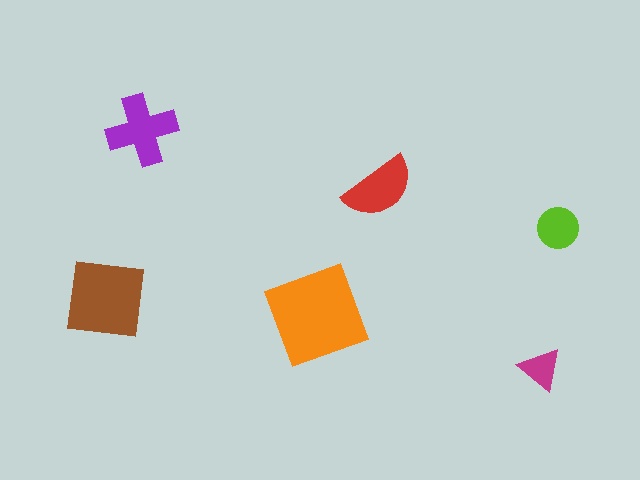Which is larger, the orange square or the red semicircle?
The orange square.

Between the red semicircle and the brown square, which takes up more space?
The brown square.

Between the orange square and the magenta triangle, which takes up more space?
The orange square.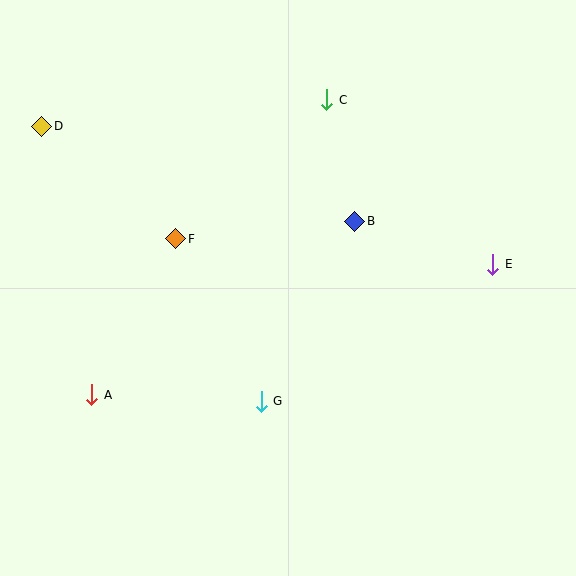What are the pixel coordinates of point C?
Point C is at (327, 100).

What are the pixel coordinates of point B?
Point B is at (355, 221).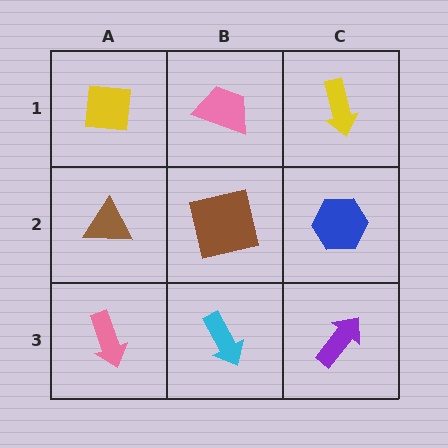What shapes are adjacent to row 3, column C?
A blue hexagon (row 2, column C), a cyan arrow (row 3, column B).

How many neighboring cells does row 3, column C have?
2.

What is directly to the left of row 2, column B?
A brown triangle.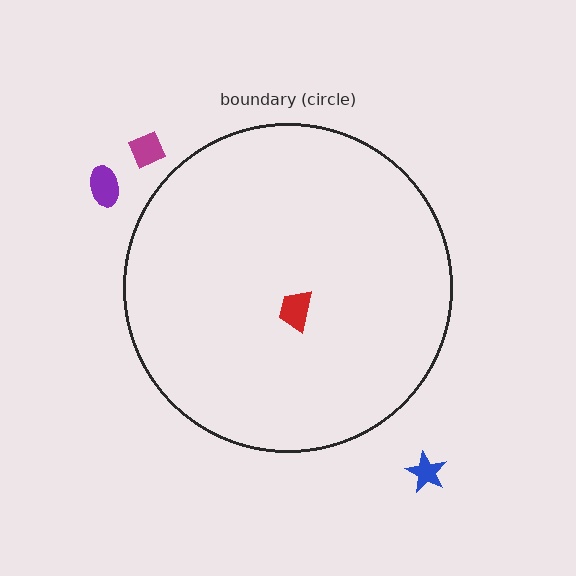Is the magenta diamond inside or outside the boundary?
Outside.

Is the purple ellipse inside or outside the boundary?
Outside.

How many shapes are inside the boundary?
1 inside, 3 outside.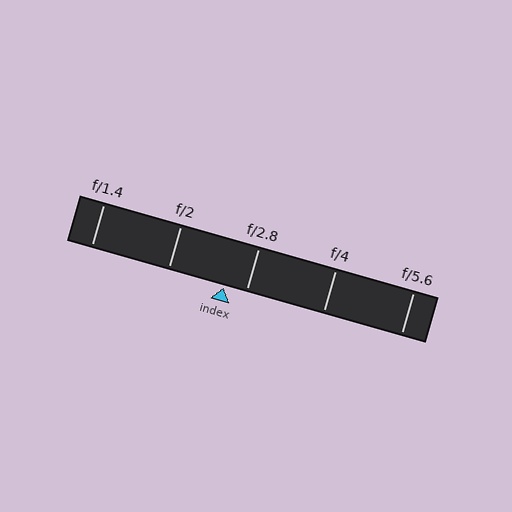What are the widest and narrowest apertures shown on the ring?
The widest aperture shown is f/1.4 and the narrowest is f/5.6.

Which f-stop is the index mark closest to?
The index mark is closest to f/2.8.